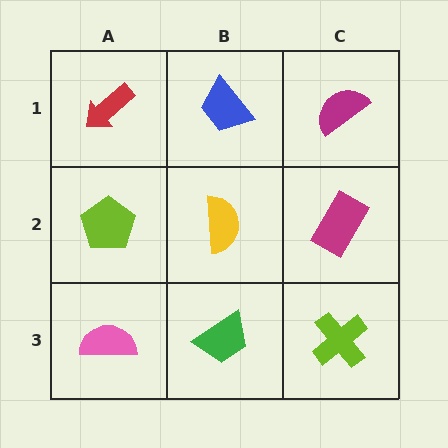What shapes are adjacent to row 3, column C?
A magenta rectangle (row 2, column C), a green trapezoid (row 3, column B).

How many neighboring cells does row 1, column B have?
3.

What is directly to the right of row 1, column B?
A magenta semicircle.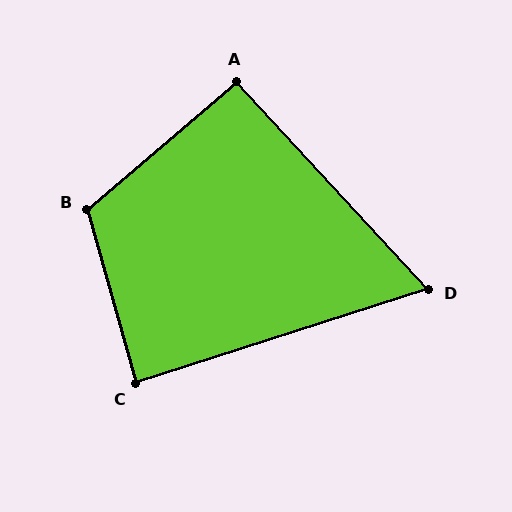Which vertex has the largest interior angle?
B, at approximately 115 degrees.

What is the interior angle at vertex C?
Approximately 88 degrees (approximately right).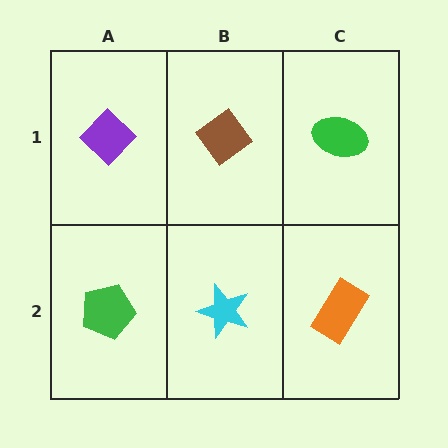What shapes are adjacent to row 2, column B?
A brown diamond (row 1, column B), a green pentagon (row 2, column A), an orange rectangle (row 2, column C).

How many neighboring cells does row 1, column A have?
2.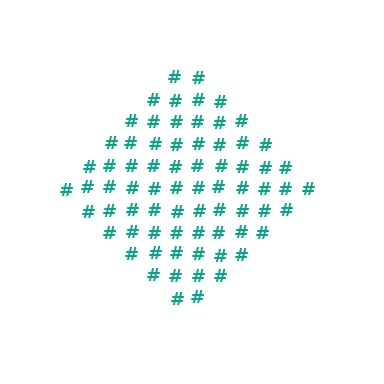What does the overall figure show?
The overall figure shows a diamond.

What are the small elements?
The small elements are hash symbols.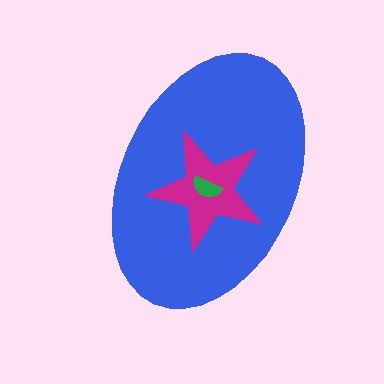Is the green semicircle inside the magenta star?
Yes.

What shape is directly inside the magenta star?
The green semicircle.